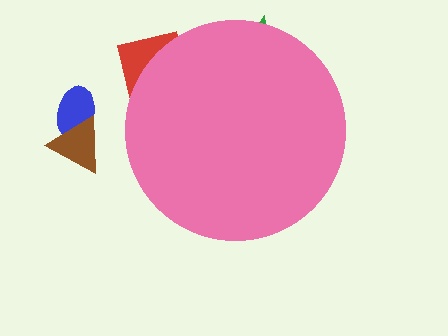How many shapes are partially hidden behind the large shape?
2 shapes are partially hidden.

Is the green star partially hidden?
Yes, the green star is partially hidden behind the pink circle.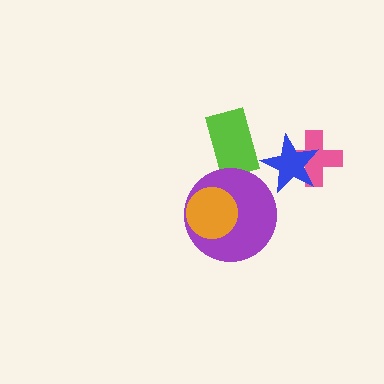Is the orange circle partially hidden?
No, no other shape covers it.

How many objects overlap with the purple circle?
1 object overlaps with the purple circle.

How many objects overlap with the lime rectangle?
0 objects overlap with the lime rectangle.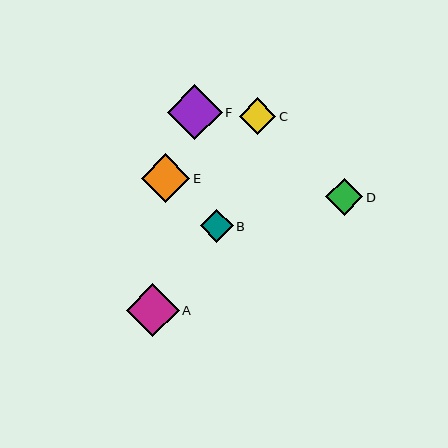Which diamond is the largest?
Diamond F is the largest with a size of approximately 55 pixels.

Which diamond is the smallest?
Diamond B is the smallest with a size of approximately 33 pixels.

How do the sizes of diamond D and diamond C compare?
Diamond D and diamond C are approximately the same size.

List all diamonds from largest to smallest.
From largest to smallest: F, A, E, D, C, B.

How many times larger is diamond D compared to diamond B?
Diamond D is approximately 1.1 times the size of diamond B.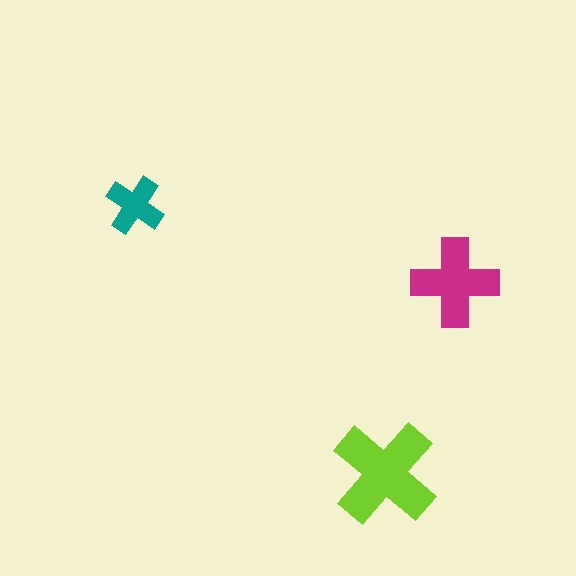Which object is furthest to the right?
The magenta cross is rightmost.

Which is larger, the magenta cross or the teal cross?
The magenta one.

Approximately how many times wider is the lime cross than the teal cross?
About 2 times wider.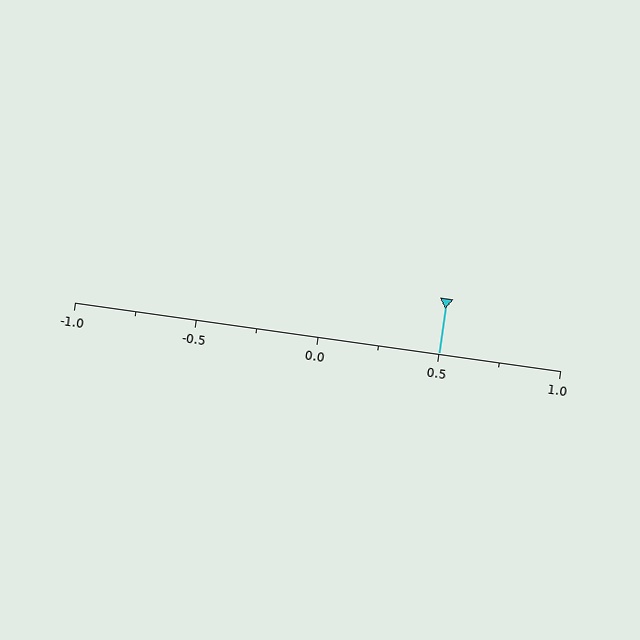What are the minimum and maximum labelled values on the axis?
The axis runs from -1.0 to 1.0.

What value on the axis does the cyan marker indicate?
The marker indicates approximately 0.5.